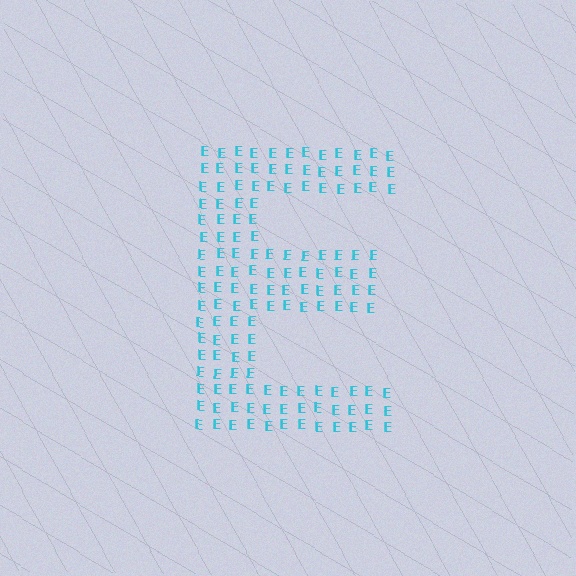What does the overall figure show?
The overall figure shows the letter E.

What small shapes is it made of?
It is made of small letter E's.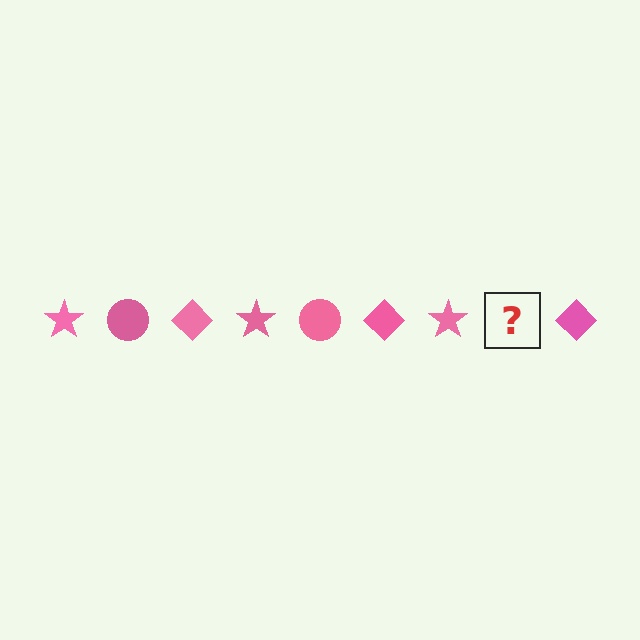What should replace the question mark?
The question mark should be replaced with a pink circle.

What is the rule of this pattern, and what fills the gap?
The rule is that the pattern cycles through star, circle, diamond shapes in pink. The gap should be filled with a pink circle.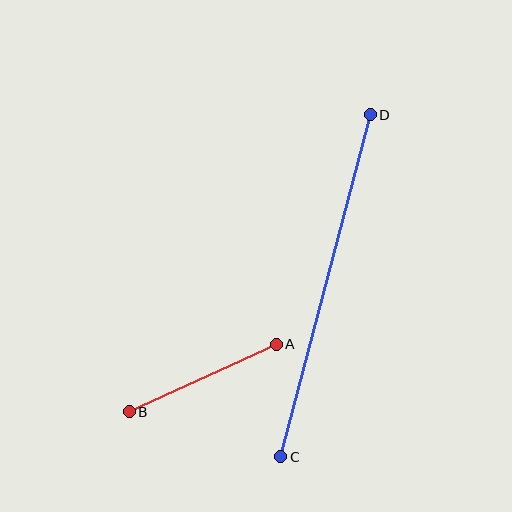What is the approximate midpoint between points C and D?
The midpoint is at approximately (325, 286) pixels.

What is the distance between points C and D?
The distance is approximately 354 pixels.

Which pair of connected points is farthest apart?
Points C and D are farthest apart.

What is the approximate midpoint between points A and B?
The midpoint is at approximately (203, 378) pixels.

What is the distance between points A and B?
The distance is approximately 162 pixels.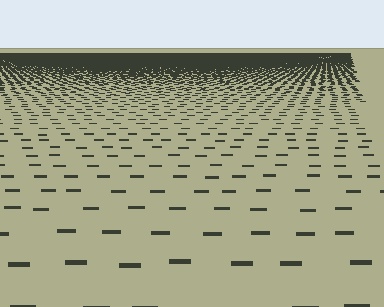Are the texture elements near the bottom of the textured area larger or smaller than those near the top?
Larger. Near the bottom, elements are closer to the viewer and appear at a bigger on-screen size.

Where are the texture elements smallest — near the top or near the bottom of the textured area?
Near the top.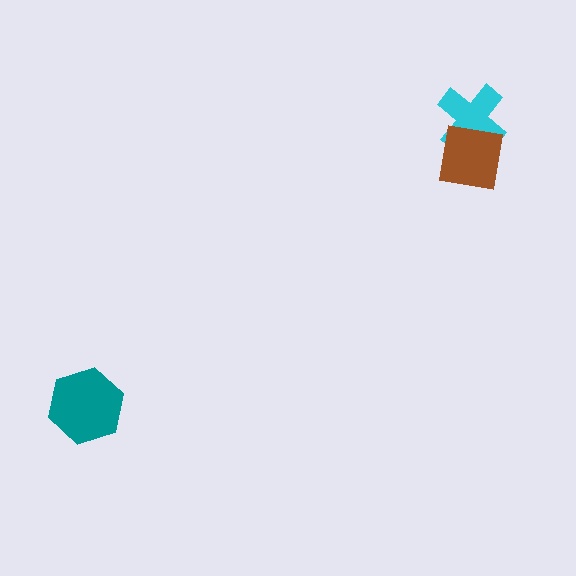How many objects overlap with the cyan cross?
1 object overlaps with the cyan cross.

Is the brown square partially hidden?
No, no other shape covers it.